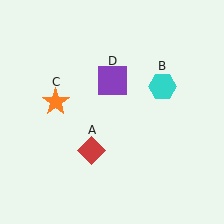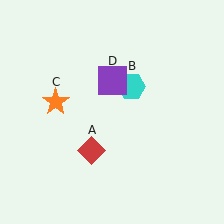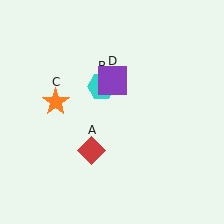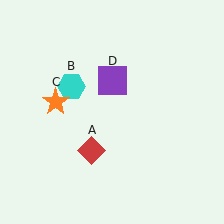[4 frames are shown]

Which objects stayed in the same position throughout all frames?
Red diamond (object A) and orange star (object C) and purple square (object D) remained stationary.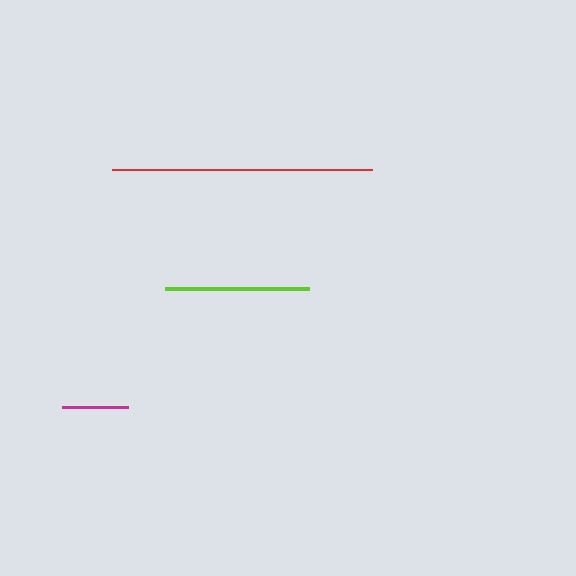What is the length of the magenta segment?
The magenta segment is approximately 67 pixels long.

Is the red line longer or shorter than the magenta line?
The red line is longer than the magenta line.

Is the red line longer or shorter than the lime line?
The red line is longer than the lime line.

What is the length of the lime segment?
The lime segment is approximately 144 pixels long.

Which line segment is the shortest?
The magenta line is the shortest at approximately 67 pixels.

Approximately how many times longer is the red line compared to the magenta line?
The red line is approximately 3.9 times the length of the magenta line.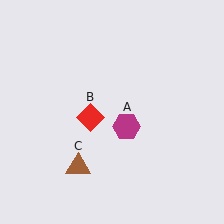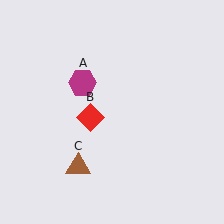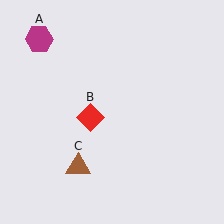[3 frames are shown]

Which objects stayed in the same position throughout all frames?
Red diamond (object B) and brown triangle (object C) remained stationary.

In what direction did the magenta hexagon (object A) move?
The magenta hexagon (object A) moved up and to the left.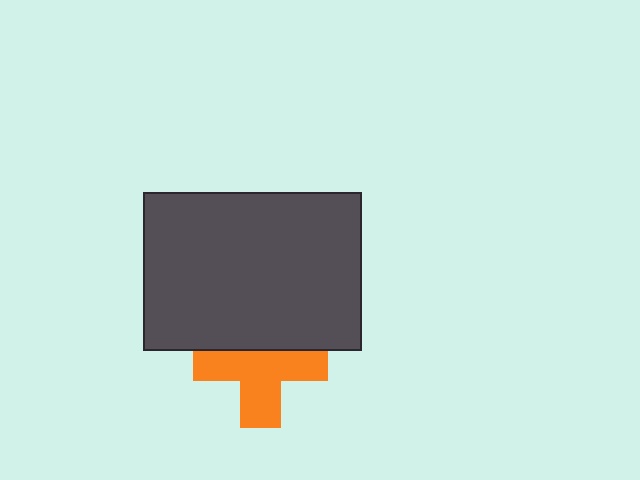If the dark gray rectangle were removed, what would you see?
You would see the complete orange cross.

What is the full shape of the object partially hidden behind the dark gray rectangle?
The partially hidden object is an orange cross.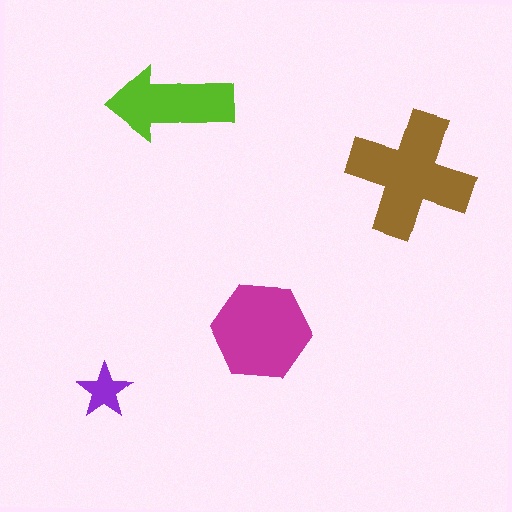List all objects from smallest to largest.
The purple star, the lime arrow, the magenta hexagon, the brown cross.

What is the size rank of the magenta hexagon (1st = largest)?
2nd.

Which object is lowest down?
The purple star is bottommost.